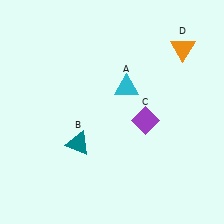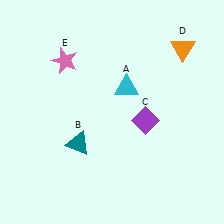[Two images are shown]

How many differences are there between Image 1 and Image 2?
There is 1 difference between the two images.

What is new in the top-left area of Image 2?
A pink star (E) was added in the top-left area of Image 2.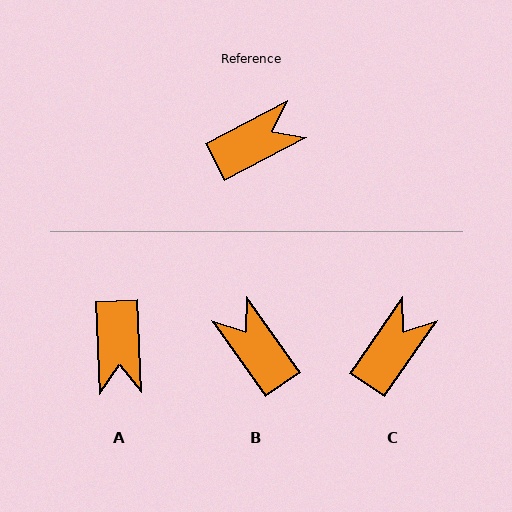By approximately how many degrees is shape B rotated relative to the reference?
Approximately 97 degrees counter-clockwise.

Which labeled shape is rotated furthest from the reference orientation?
A, about 115 degrees away.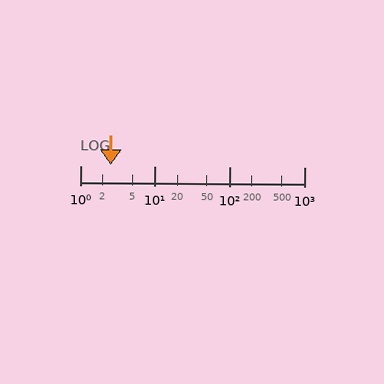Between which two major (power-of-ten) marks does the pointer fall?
The pointer is between 1 and 10.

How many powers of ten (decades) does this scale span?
The scale spans 3 decades, from 1 to 1000.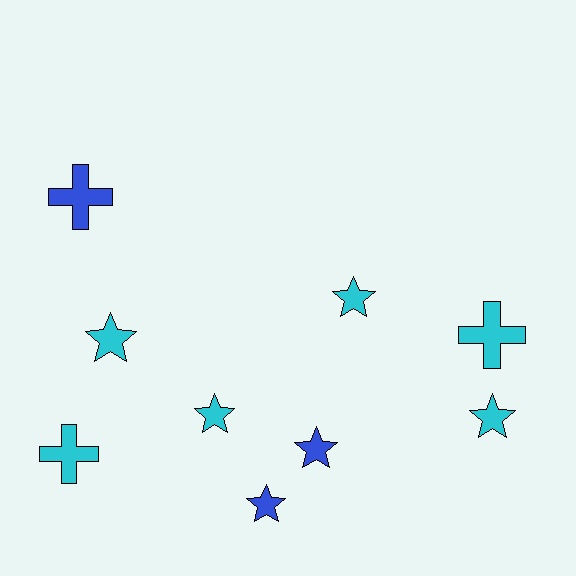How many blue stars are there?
There are 2 blue stars.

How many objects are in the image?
There are 9 objects.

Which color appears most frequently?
Cyan, with 6 objects.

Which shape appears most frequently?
Star, with 6 objects.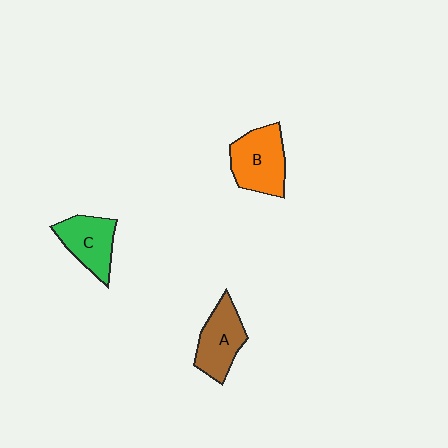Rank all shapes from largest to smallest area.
From largest to smallest: B (orange), A (brown), C (green).